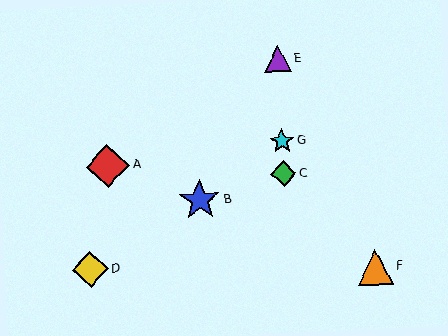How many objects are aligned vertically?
3 objects (C, E, G) are aligned vertically.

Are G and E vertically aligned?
Yes, both are at x≈282.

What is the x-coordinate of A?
Object A is at x≈108.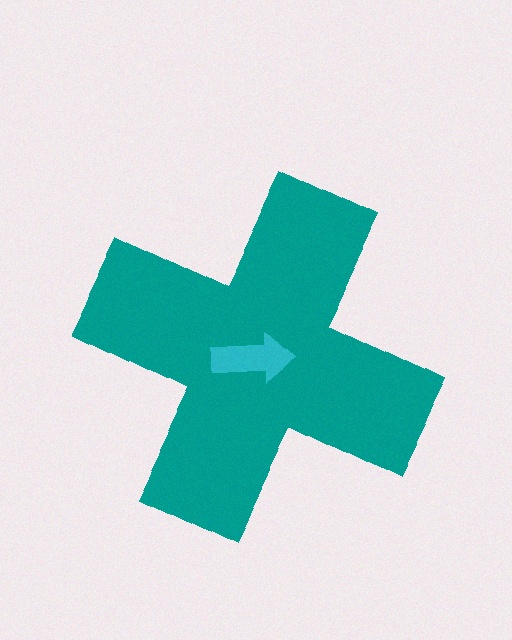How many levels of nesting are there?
2.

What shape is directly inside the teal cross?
The cyan arrow.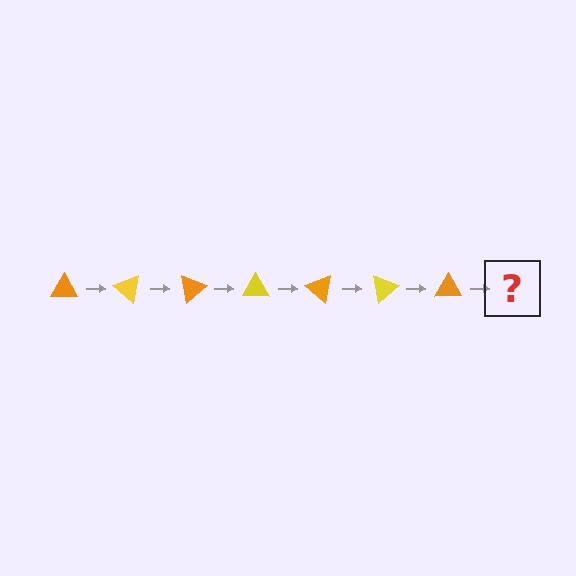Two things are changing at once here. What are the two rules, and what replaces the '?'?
The two rules are that it rotates 40 degrees each step and the color cycles through orange and yellow. The '?' should be a yellow triangle, rotated 280 degrees from the start.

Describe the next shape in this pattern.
It should be a yellow triangle, rotated 280 degrees from the start.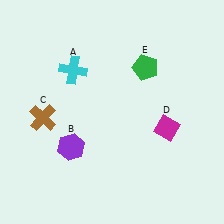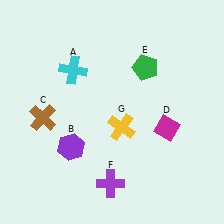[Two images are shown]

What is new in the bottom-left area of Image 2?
A purple cross (F) was added in the bottom-left area of Image 2.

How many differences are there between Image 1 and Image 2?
There are 2 differences between the two images.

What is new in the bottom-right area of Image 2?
A yellow cross (G) was added in the bottom-right area of Image 2.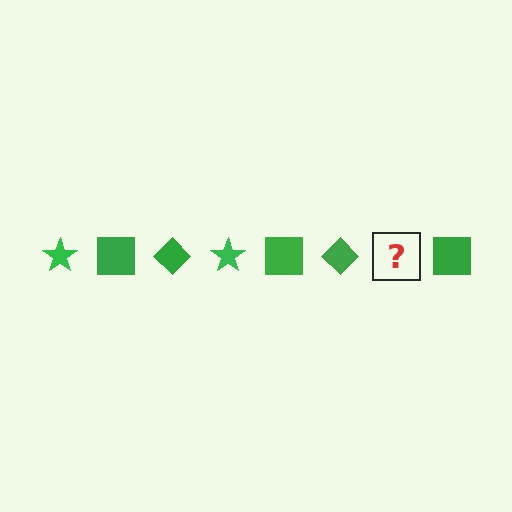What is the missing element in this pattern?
The missing element is a green star.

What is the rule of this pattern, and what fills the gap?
The rule is that the pattern cycles through star, square, diamond shapes in green. The gap should be filled with a green star.